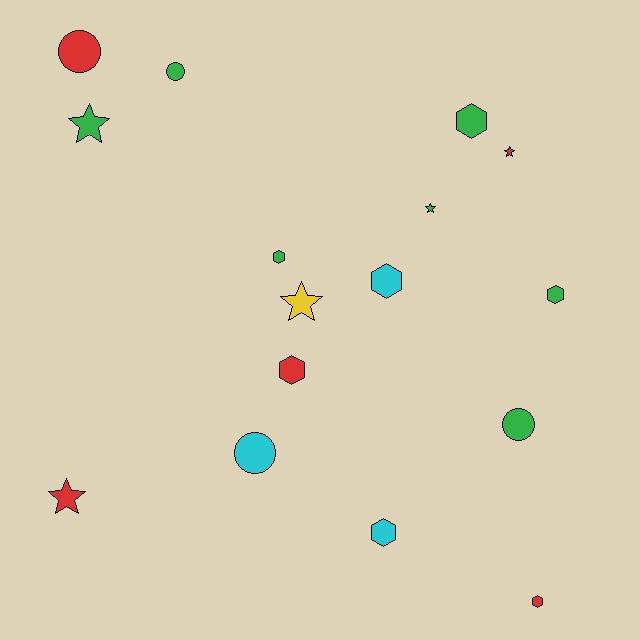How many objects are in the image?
There are 16 objects.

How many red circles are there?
There is 1 red circle.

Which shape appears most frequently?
Hexagon, with 7 objects.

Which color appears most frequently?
Green, with 7 objects.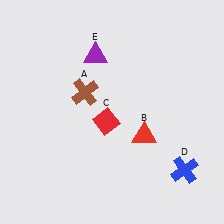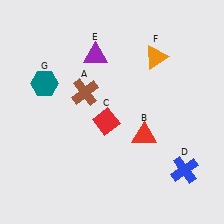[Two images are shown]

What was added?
An orange triangle (F), a teal hexagon (G) were added in Image 2.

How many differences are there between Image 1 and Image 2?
There are 2 differences between the two images.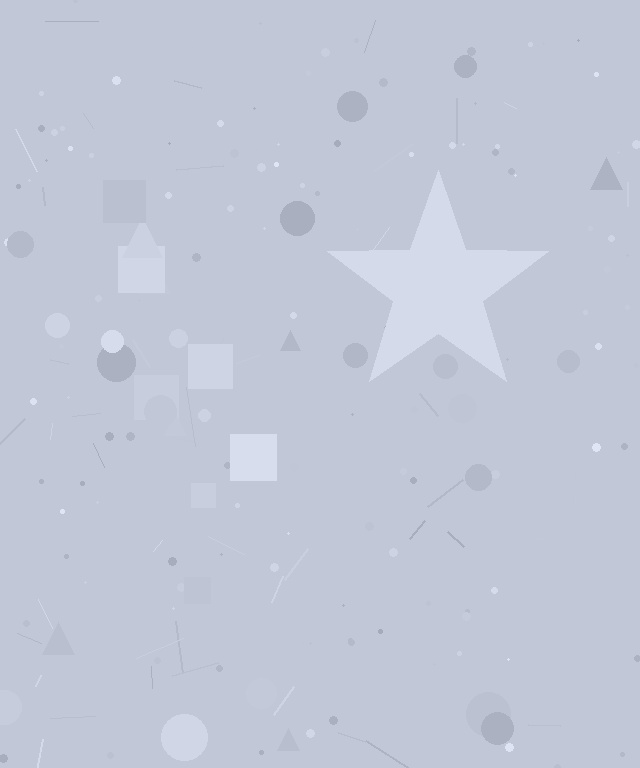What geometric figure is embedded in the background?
A star is embedded in the background.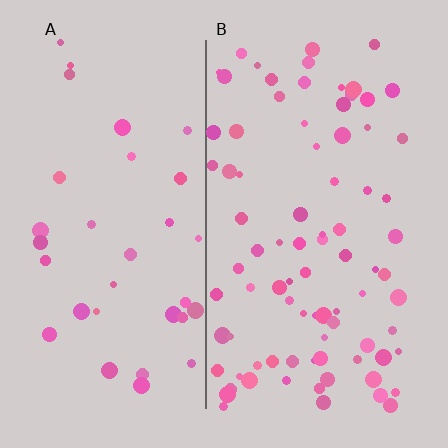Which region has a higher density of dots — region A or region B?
B (the right).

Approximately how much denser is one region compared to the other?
Approximately 2.4× — region B over region A.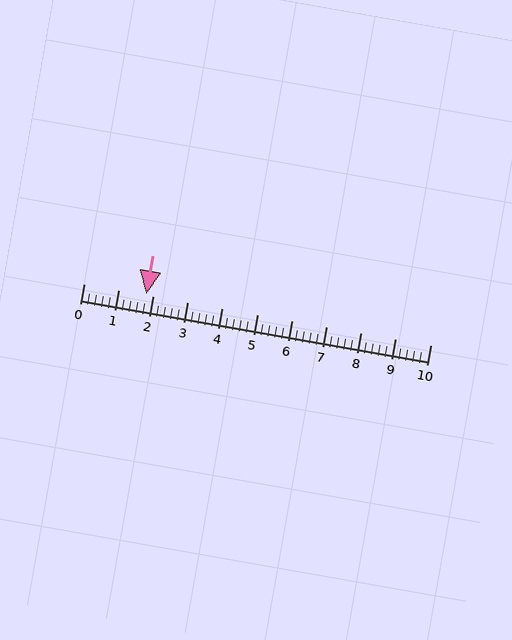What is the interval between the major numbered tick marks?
The major tick marks are spaced 1 units apart.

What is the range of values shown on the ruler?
The ruler shows values from 0 to 10.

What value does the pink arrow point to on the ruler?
The pink arrow points to approximately 1.8.